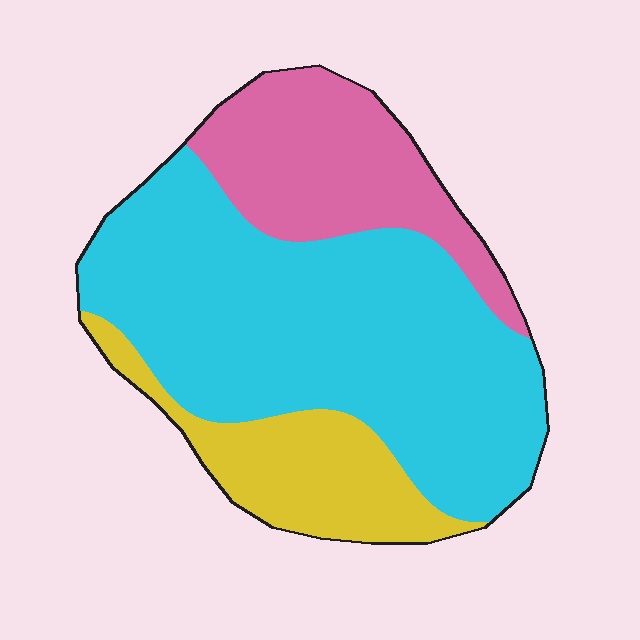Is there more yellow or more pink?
Pink.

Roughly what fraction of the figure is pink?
Pink covers 23% of the figure.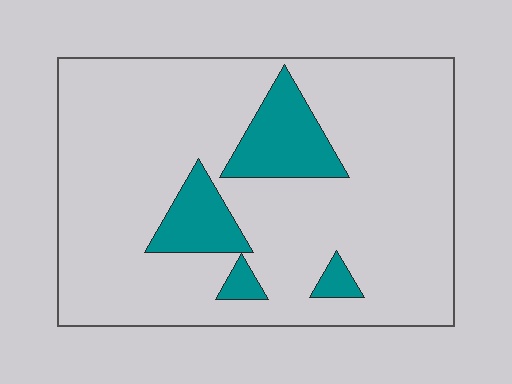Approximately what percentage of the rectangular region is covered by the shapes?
Approximately 15%.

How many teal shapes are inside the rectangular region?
4.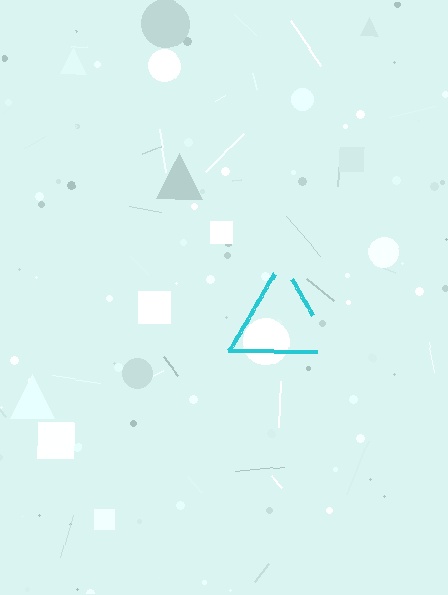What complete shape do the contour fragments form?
The contour fragments form a triangle.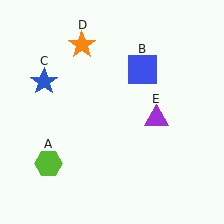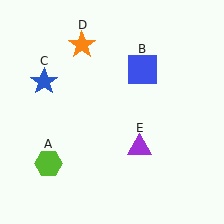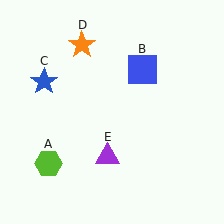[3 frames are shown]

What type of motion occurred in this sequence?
The purple triangle (object E) rotated clockwise around the center of the scene.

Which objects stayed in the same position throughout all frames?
Lime hexagon (object A) and blue square (object B) and blue star (object C) and orange star (object D) remained stationary.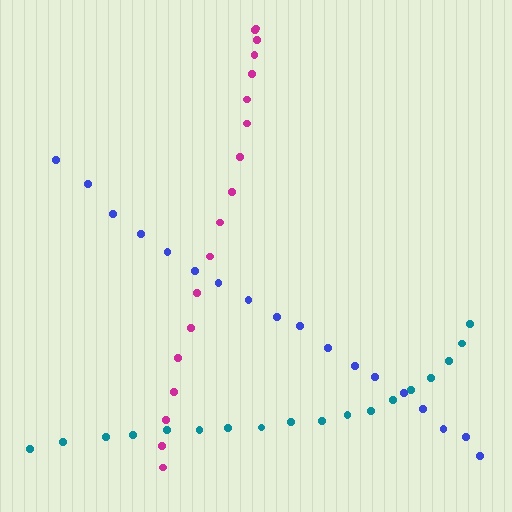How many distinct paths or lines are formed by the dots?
There are 3 distinct paths.